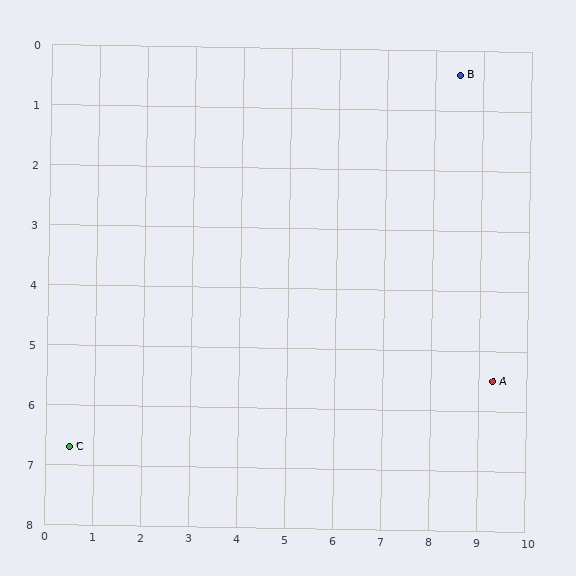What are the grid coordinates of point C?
Point C is at approximately (0.5, 6.7).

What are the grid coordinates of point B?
Point B is at approximately (8.5, 0.4).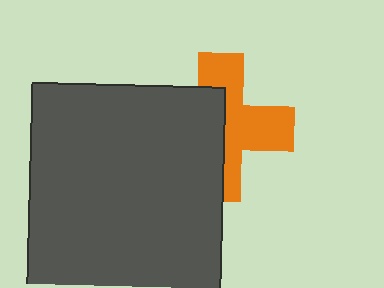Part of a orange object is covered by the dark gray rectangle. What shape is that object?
It is a cross.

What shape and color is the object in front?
The object in front is a dark gray rectangle.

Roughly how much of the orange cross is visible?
About half of it is visible (roughly 50%).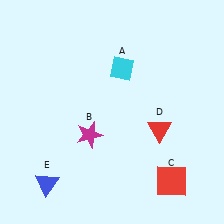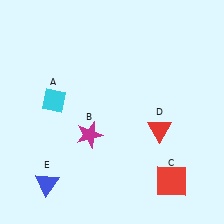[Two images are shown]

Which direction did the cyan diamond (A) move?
The cyan diamond (A) moved left.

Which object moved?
The cyan diamond (A) moved left.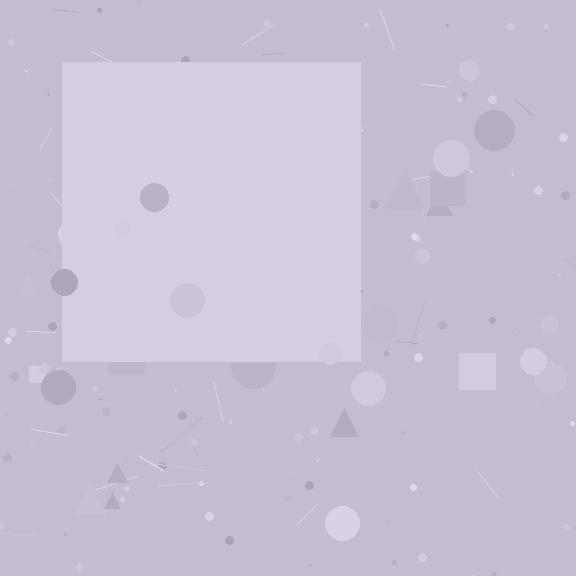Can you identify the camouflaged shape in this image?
The camouflaged shape is a square.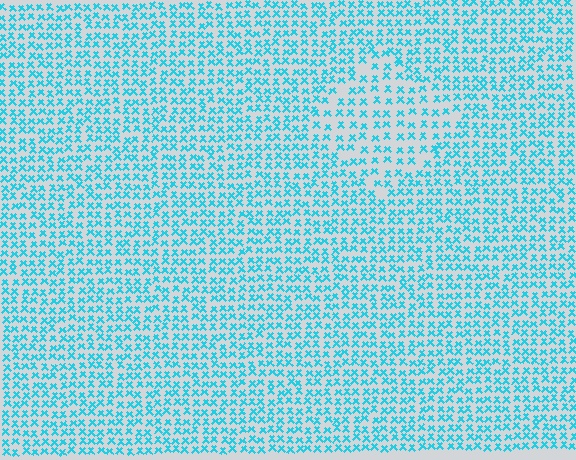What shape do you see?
I see a diamond.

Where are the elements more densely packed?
The elements are more densely packed outside the diamond boundary.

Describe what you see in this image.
The image contains small cyan elements arranged at two different densities. A diamond-shaped region is visible where the elements are less densely packed than the surrounding area.